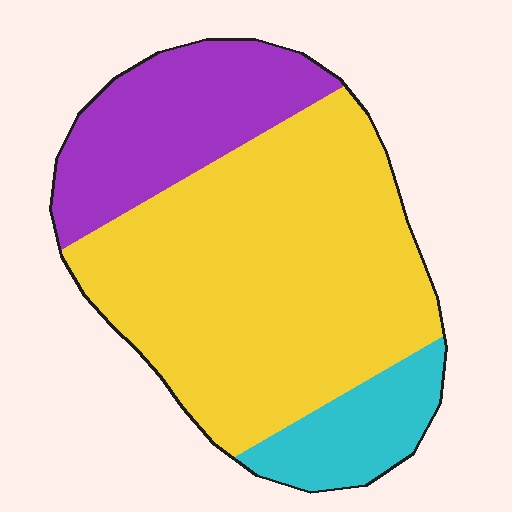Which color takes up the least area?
Cyan, at roughly 15%.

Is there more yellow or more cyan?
Yellow.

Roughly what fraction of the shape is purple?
Purple covers around 25% of the shape.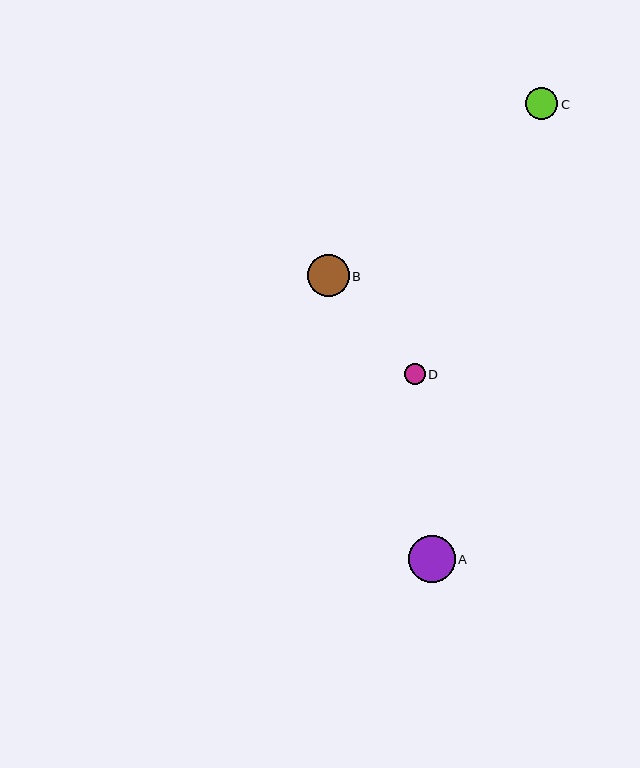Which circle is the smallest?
Circle D is the smallest with a size of approximately 21 pixels.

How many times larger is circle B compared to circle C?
Circle B is approximately 1.3 times the size of circle C.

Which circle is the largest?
Circle A is the largest with a size of approximately 47 pixels.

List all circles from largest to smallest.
From largest to smallest: A, B, C, D.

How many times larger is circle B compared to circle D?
Circle B is approximately 2.0 times the size of circle D.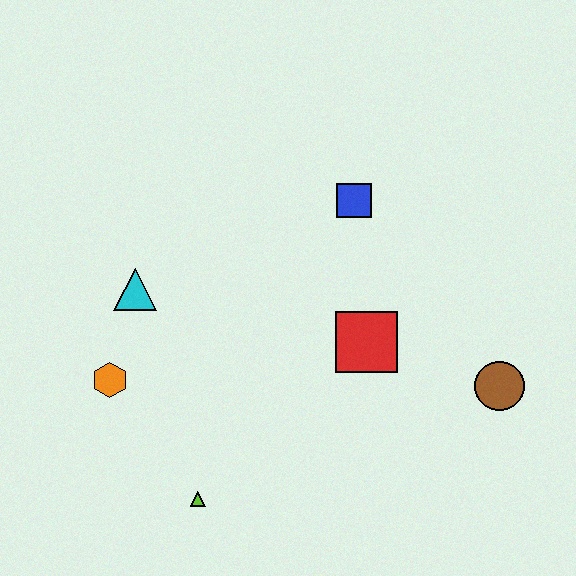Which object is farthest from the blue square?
The lime triangle is farthest from the blue square.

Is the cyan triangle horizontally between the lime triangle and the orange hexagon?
Yes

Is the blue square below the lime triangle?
No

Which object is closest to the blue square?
The red square is closest to the blue square.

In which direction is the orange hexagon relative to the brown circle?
The orange hexagon is to the left of the brown circle.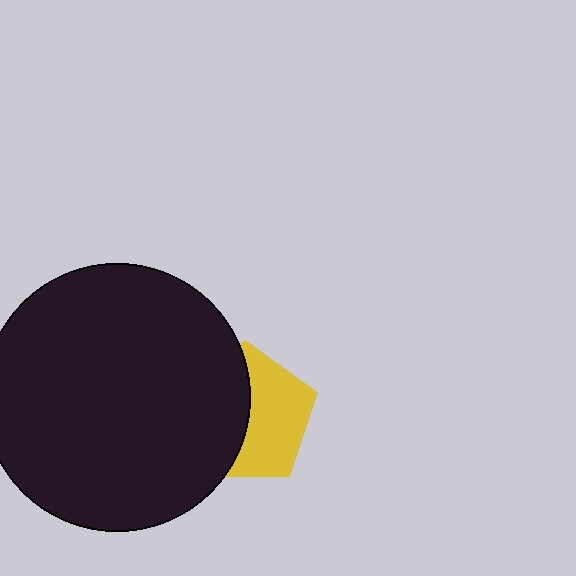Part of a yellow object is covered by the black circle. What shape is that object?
It is a pentagon.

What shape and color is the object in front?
The object in front is a black circle.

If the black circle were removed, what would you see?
You would see the complete yellow pentagon.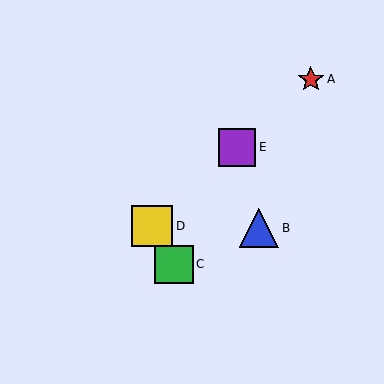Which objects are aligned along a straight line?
Objects A, D, E are aligned along a straight line.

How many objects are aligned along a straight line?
3 objects (A, D, E) are aligned along a straight line.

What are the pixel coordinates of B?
Object B is at (259, 228).